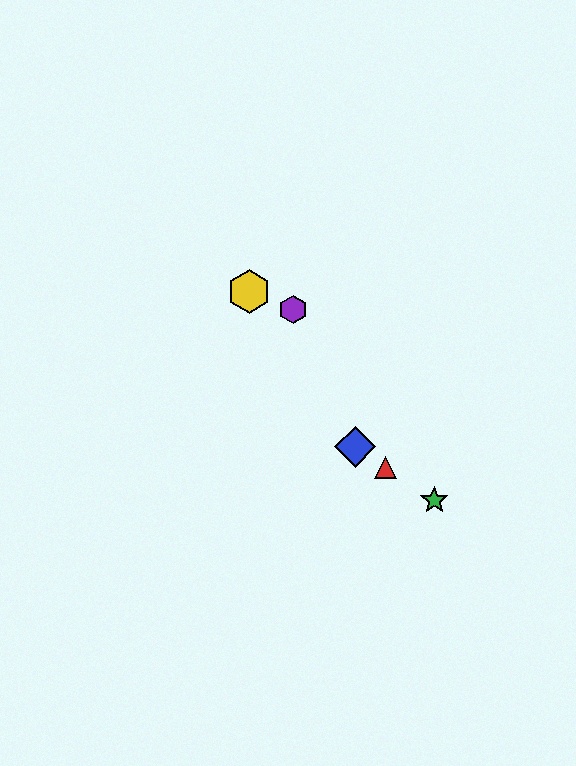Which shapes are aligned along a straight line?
The red triangle, the blue diamond, the green star are aligned along a straight line.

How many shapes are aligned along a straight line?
3 shapes (the red triangle, the blue diamond, the green star) are aligned along a straight line.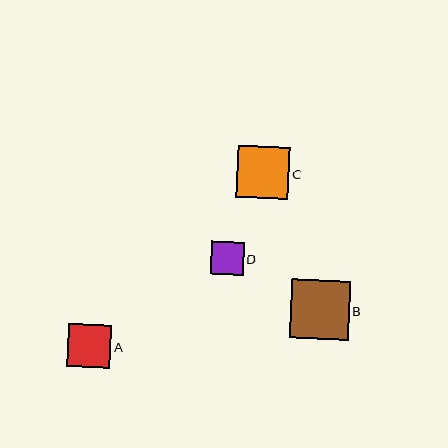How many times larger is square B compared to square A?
Square B is approximately 1.4 times the size of square A.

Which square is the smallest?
Square D is the smallest with a size of approximately 33 pixels.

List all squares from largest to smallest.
From largest to smallest: B, C, A, D.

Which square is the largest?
Square B is the largest with a size of approximately 59 pixels.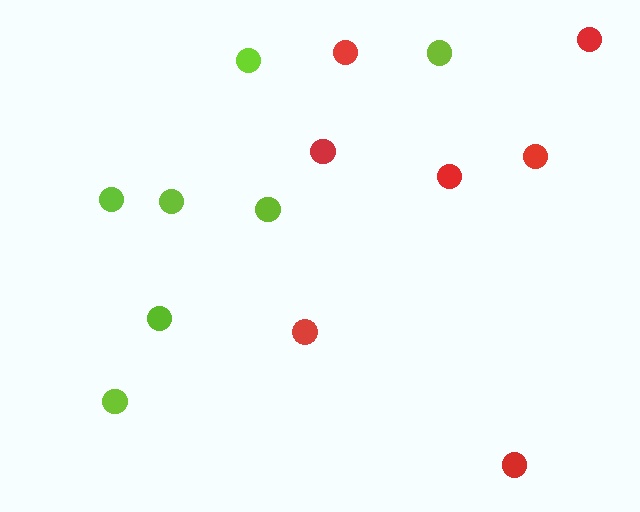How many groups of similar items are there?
There are 2 groups: one group of red circles (7) and one group of lime circles (7).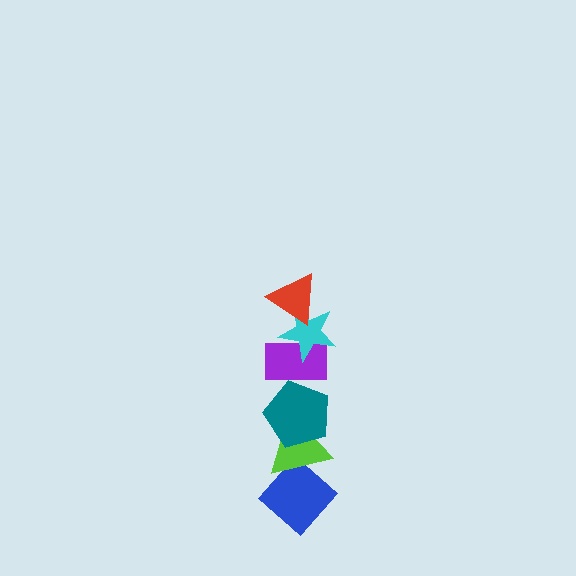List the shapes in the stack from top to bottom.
From top to bottom: the red triangle, the cyan star, the purple rectangle, the teal pentagon, the lime triangle, the blue diamond.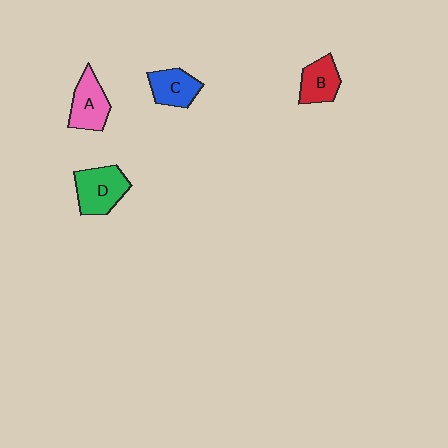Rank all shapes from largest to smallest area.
From largest to smallest: D (green), A (pink), C (blue), B (red).